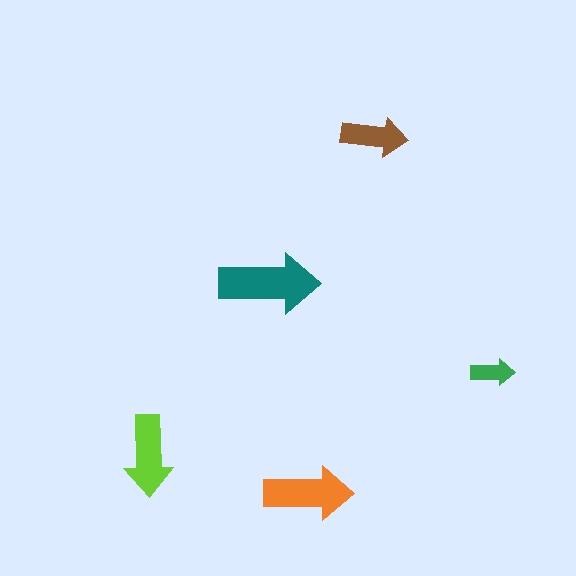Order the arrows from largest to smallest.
the teal one, the orange one, the lime one, the brown one, the green one.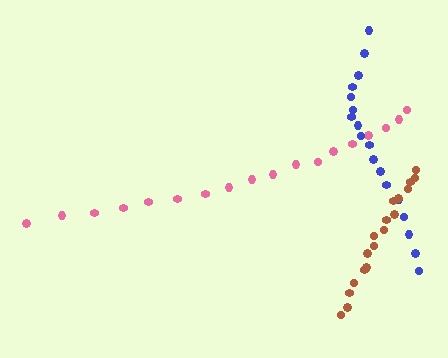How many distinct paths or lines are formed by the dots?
There are 3 distinct paths.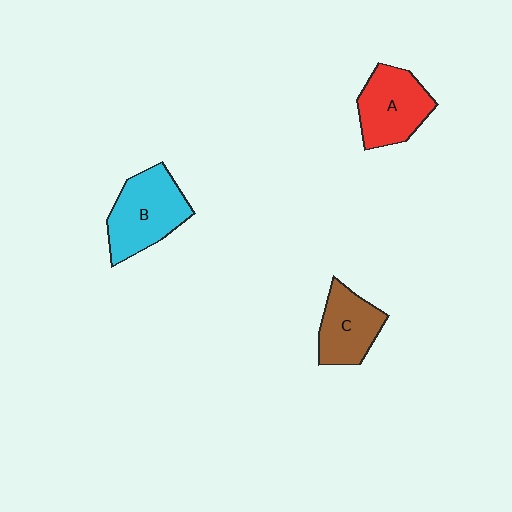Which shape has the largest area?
Shape B (cyan).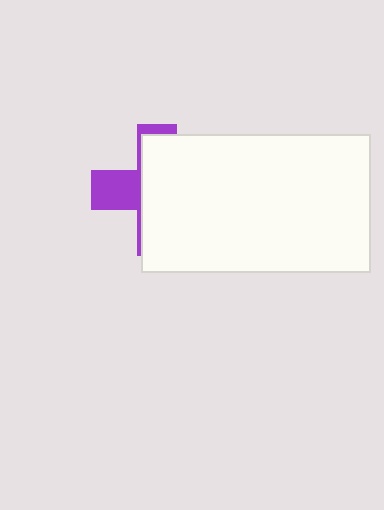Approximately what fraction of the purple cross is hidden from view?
Roughly 70% of the purple cross is hidden behind the white rectangle.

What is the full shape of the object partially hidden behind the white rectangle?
The partially hidden object is a purple cross.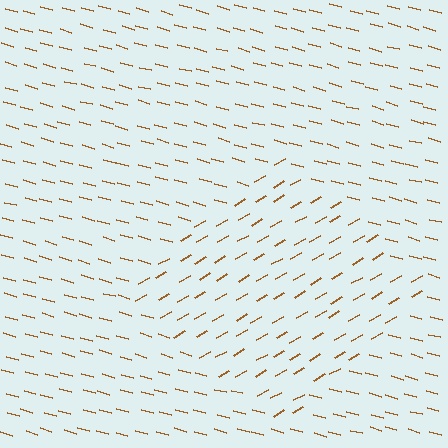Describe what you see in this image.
The image is filled with small brown line segments. A diamond region in the image has lines oriented differently from the surrounding lines, creating a visible texture boundary.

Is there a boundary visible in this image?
Yes, there is a texture boundary formed by a change in line orientation.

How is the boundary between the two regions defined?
The boundary is defined purely by a change in line orientation (approximately 45 degrees difference). All lines are the same color and thickness.